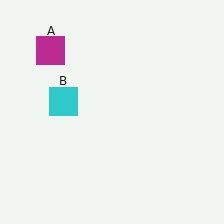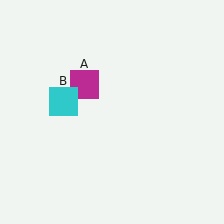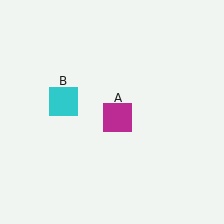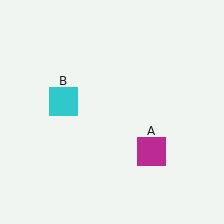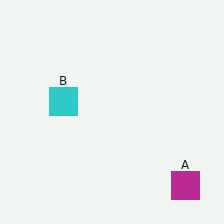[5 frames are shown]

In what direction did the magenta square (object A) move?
The magenta square (object A) moved down and to the right.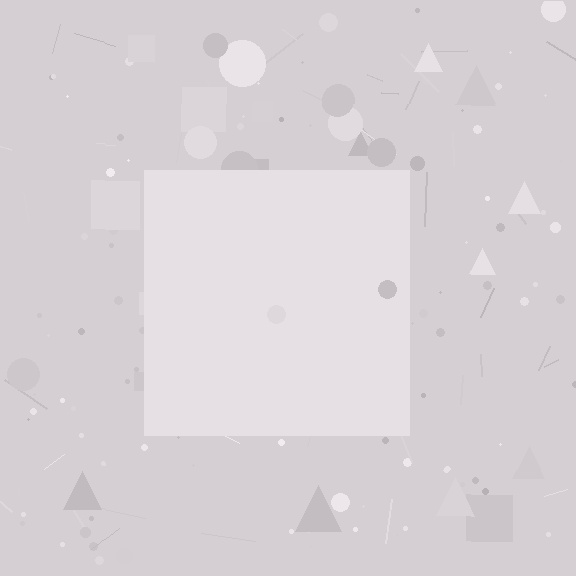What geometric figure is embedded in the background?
A square is embedded in the background.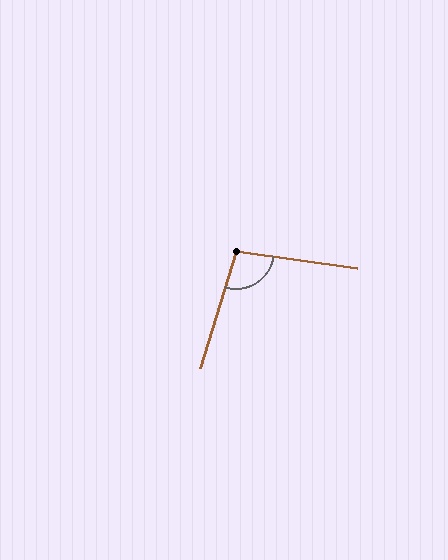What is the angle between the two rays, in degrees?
Approximately 98 degrees.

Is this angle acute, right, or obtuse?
It is obtuse.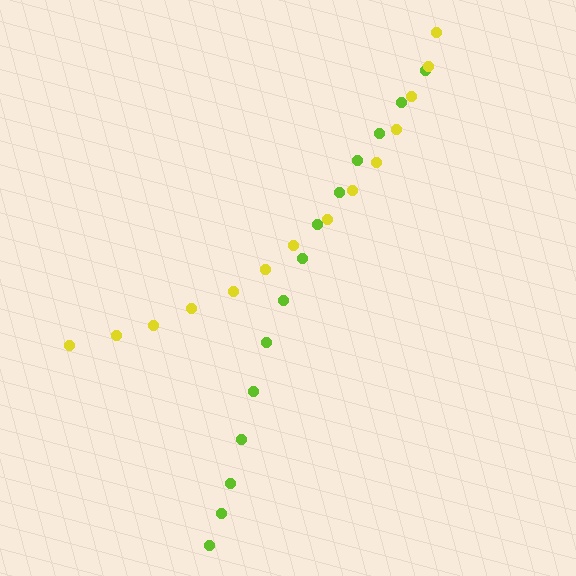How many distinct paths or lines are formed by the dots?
There are 2 distinct paths.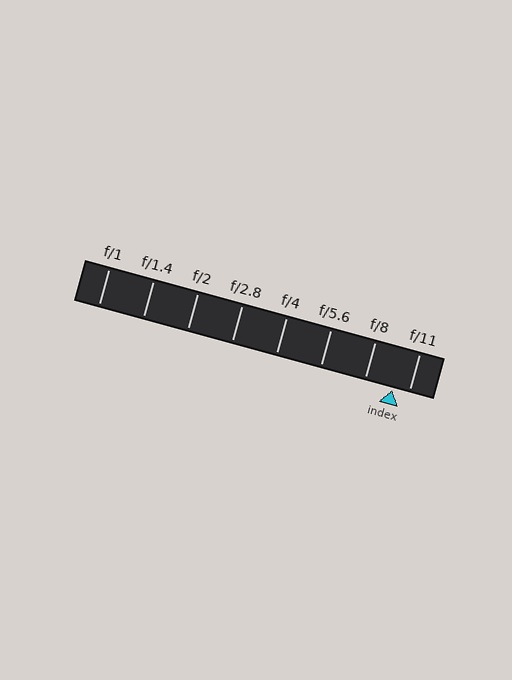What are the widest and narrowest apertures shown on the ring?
The widest aperture shown is f/1 and the narrowest is f/11.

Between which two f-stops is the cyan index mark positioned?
The index mark is between f/8 and f/11.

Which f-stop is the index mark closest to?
The index mark is closest to f/11.